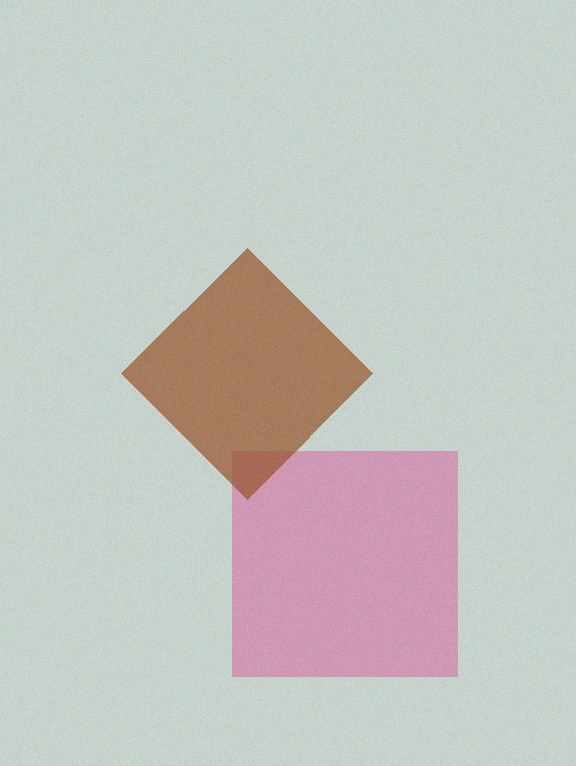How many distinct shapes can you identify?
There are 2 distinct shapes: a pink square, a brown diamond.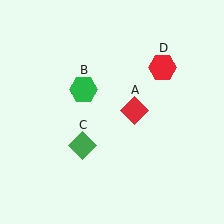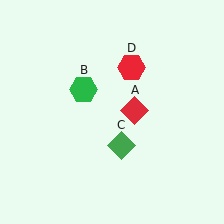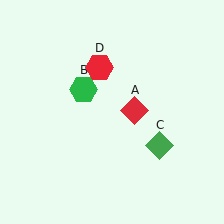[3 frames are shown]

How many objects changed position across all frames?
2 objects changed position: green diamond (object C), red hexagon (object D).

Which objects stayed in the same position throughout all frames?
Red diamond (object A) and green hexagon (object B) remained stationary.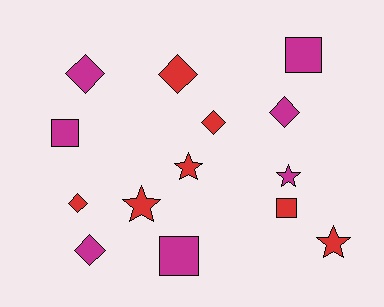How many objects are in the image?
There are 14 objects.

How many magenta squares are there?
There are 3 magenta squares.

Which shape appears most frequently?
Diamond, with 6 objects.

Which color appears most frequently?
Magenta, with 7 objects.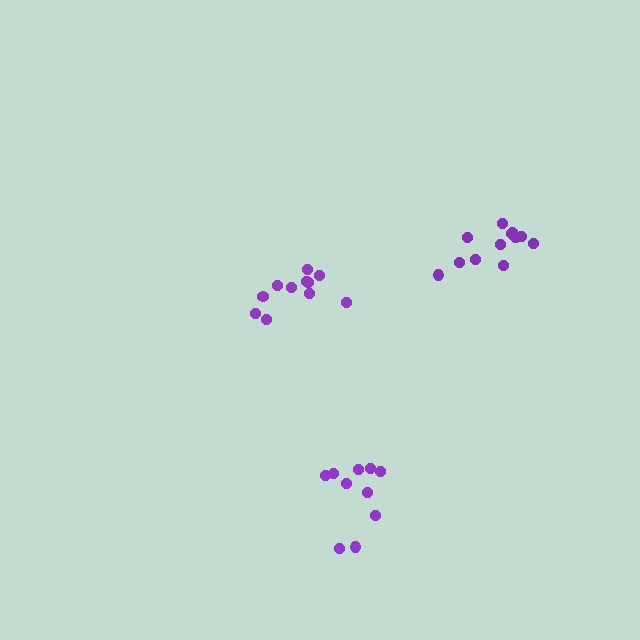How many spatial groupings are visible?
There are 3 spatial groupings.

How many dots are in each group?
Group 1: 11 dots, Group 2: 12 dots, Group 3: 10 dots (33 total).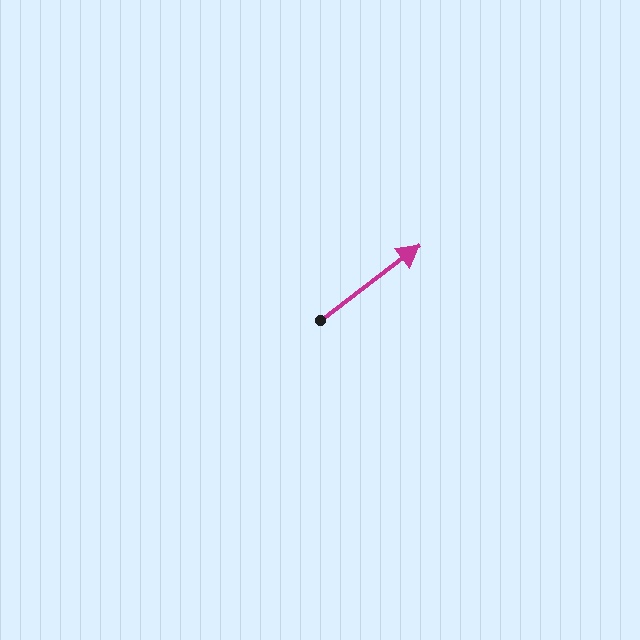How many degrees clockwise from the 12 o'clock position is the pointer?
Approximately 53 degrees.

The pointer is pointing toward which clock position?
Roughly 2 o'clock.